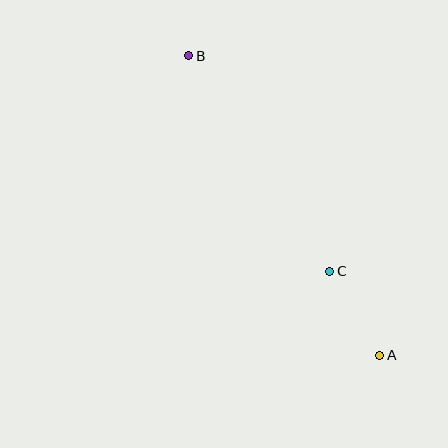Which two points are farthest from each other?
Points A and B are farthest from each other.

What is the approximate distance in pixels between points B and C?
The distance between B and C is approximately 258 pixels.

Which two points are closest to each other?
Points A and C are closest to each other.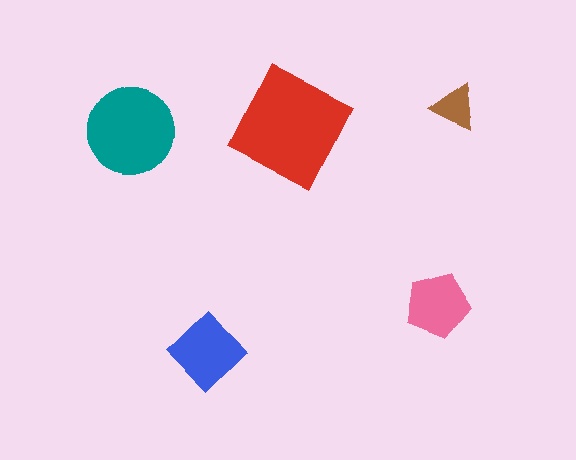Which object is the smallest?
The brown triangle.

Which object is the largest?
The red square.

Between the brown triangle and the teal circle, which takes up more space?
The teal circle.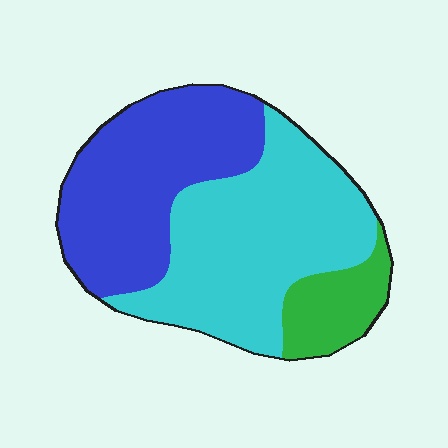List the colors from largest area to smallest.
From largest to smallest: cyan, blue, green.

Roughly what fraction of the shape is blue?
Blue covers 40% of the shape.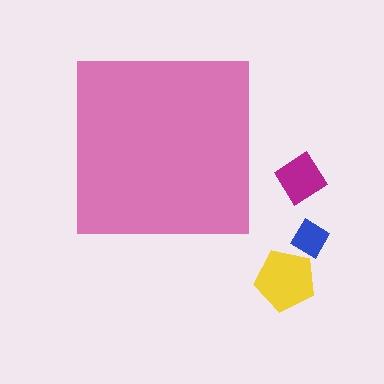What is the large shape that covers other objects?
A pink square.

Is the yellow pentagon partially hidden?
No, the yellow pentagon is fully visible.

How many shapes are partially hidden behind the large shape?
0 shapes are partially hidden.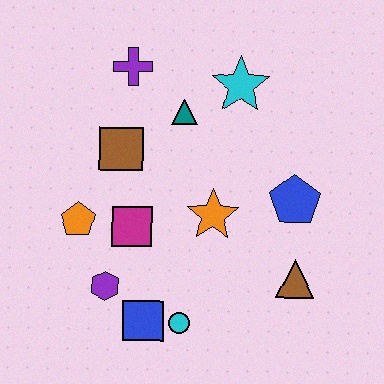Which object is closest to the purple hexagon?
The blue square is closest to the purple hexagon.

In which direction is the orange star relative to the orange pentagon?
The orange star is to the right of the orange pentagon.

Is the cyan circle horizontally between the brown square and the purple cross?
No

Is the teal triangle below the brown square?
No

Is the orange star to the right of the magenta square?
Yes